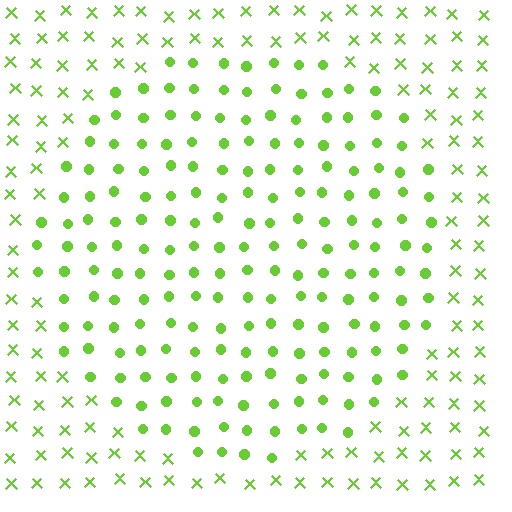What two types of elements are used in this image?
The image uses circles inside the circle region and X marks outside it.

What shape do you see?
I see a circle.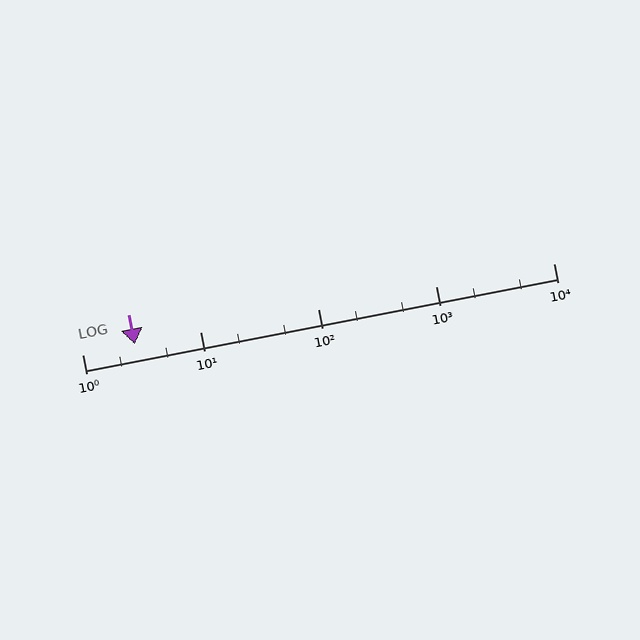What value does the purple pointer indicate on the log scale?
The pointer indicates approximately 2.8.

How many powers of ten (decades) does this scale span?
The scale spans 4 decades, from 1 to 10000.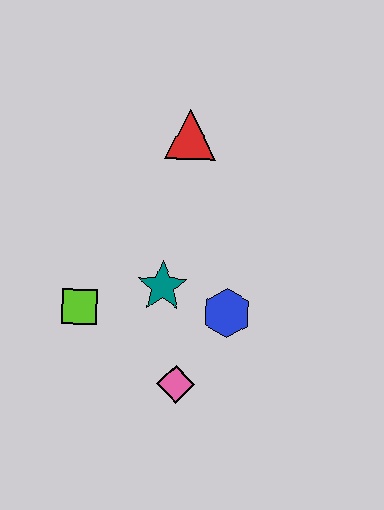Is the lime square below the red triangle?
Yes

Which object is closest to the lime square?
The teal star is closest to the lime square.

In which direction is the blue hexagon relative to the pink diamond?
The blue hexagon is above the pink diamond.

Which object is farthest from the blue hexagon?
The red triangle is farthest from the blue hexagon.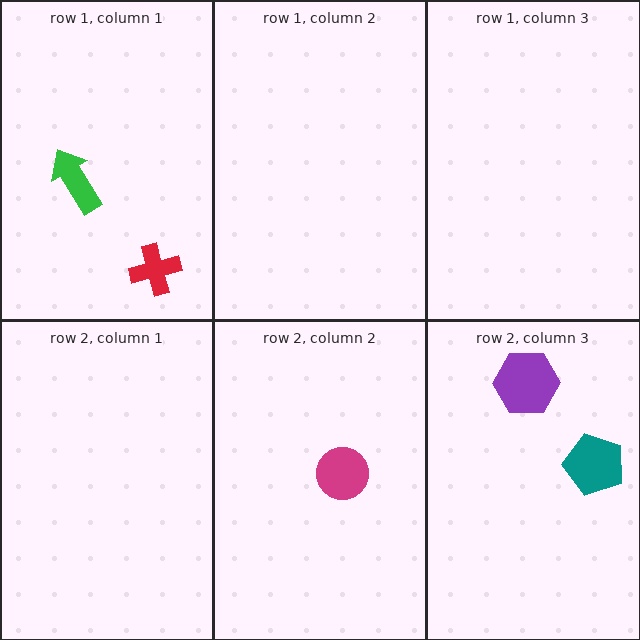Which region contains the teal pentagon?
The row 2, column 3 region.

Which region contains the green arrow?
The row 1, column 1 region.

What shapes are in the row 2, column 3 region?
The teal pentagon, the purple hexagon.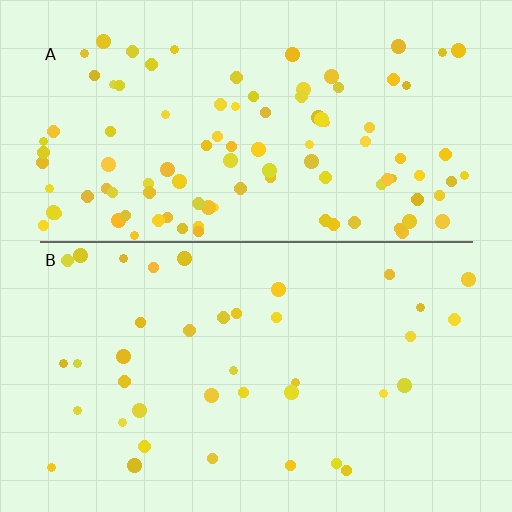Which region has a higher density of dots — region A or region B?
A (the top).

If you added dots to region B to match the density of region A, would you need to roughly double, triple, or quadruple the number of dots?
Approximately triple.